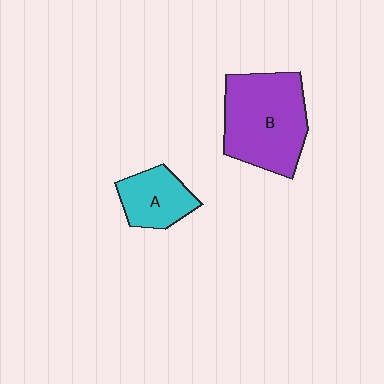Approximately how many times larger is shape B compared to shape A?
Approximately 2.0 times.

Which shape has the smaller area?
Shape A (cyan).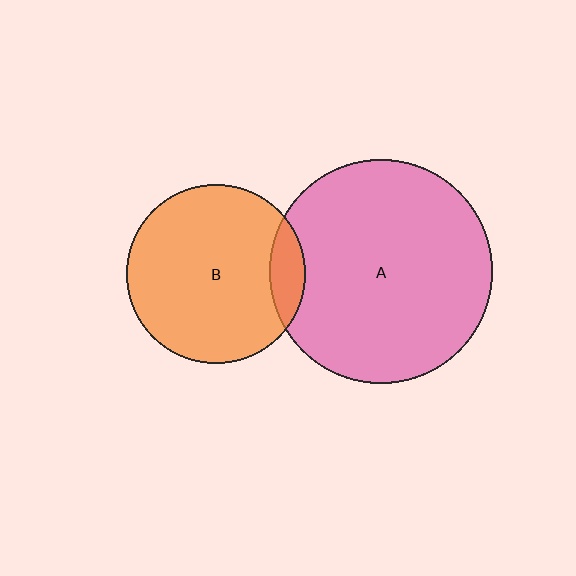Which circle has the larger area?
Circle A (pink).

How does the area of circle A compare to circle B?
Approximately 1.6 times.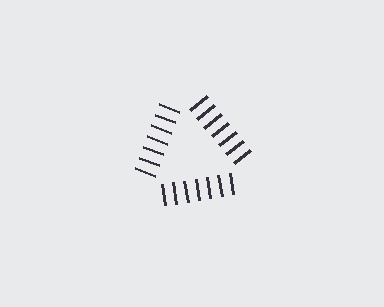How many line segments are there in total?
21 — 7 along each of the 3 edges.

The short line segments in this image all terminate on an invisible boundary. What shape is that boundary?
An illusory triangle — the line segments terminate on its edges but no continuous stroke is drawn.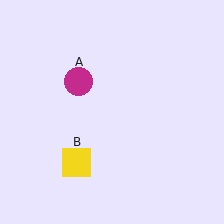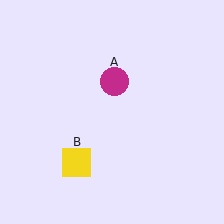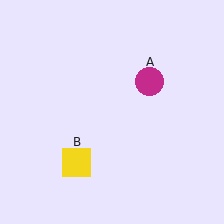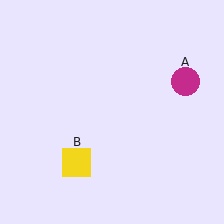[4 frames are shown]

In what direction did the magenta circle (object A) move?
The magenta circle (object A) moved right.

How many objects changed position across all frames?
1 object changed position: magenta circle (object A).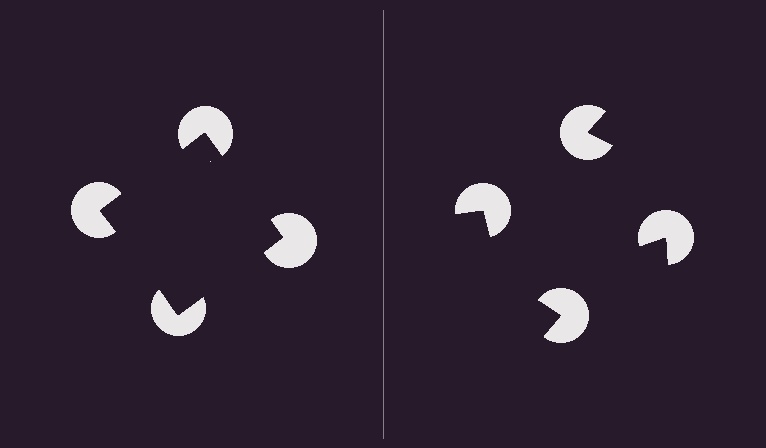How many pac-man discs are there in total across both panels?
8 — 4 on each side.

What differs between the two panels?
The pac-man discs are positioned identically on both sides; only the wedge orientations differ. On the left they align to a square; on the right they are misaligned.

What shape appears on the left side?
An illusory square.